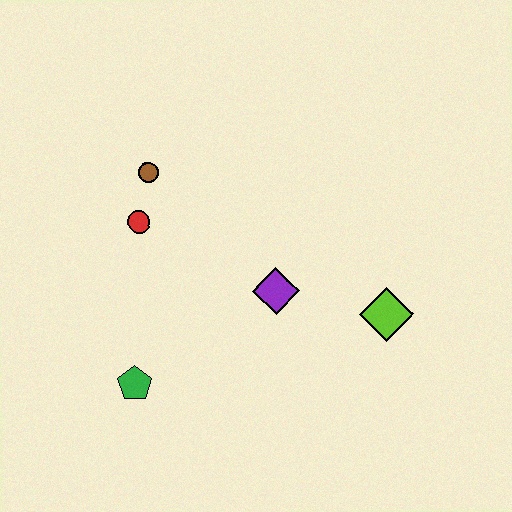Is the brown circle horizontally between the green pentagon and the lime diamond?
Yes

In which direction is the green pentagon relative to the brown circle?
The green pentagon is below the brown circle.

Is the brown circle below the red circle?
No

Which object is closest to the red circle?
The brown circle is closest to the red circle.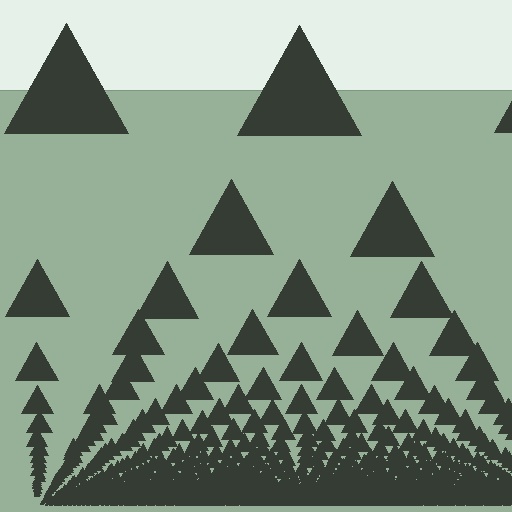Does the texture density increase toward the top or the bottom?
Density increases toward the bottom.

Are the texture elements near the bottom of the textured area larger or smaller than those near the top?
Smaller. The gradient is inverted — elements near the bottom are smaller and denser.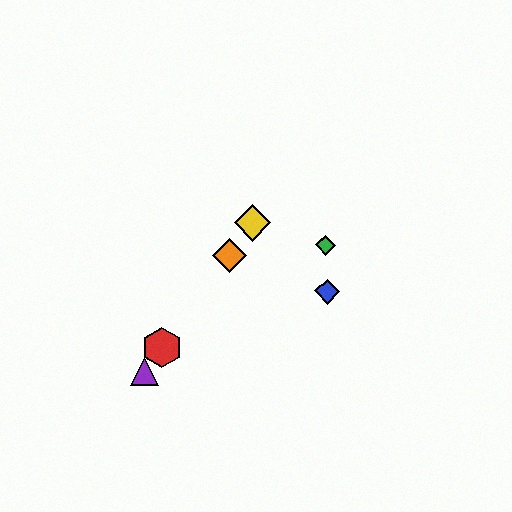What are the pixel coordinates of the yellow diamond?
The yellow diamond is at (253, 223).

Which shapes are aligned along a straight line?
The red hexagon, the yellow diamond, the purple triangle, the orange diamond are aligned along a straight line.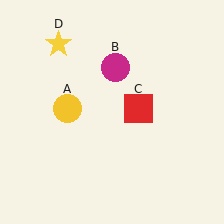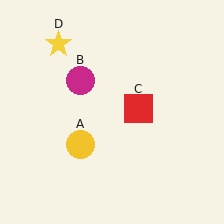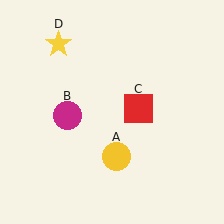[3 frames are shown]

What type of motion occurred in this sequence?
The yellow circle (object A), magenta circle (object B) rotated counterclockwise around the center of the scene.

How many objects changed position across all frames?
2 objects changed position: yellow circle (object A), magenta circle (object B).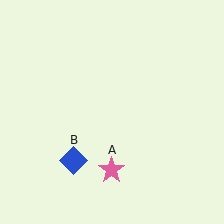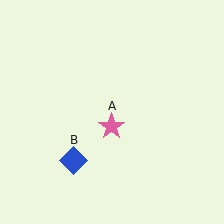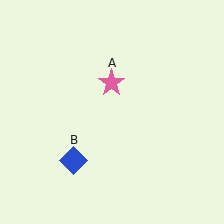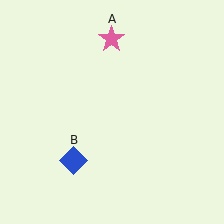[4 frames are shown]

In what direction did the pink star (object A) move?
The pink star (object A) moved up.